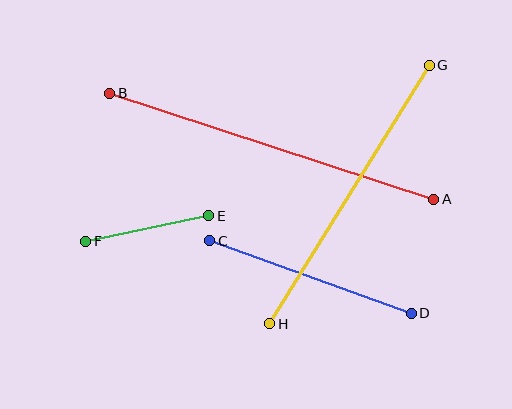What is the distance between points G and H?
The distance is approximately 304 pixels.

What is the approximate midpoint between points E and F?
The midpoint is at approximately (147, 228) pixels.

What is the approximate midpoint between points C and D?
The midpoint is at approximately (311, 277) pixels.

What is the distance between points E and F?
The distance is approximately 125 pixels.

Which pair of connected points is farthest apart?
Points A and B are farthest apart.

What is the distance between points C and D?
The distance is approximately 214 pixels.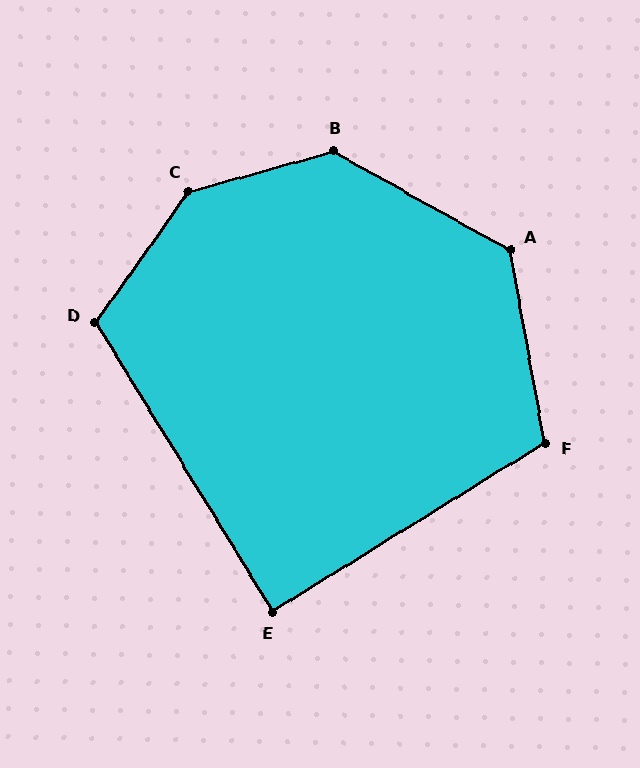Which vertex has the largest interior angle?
C, at approximately 141 degrees.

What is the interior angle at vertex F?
Approximately 112 degrees (obtuse).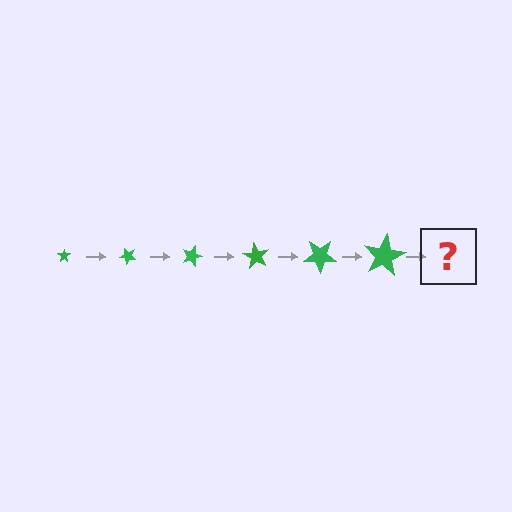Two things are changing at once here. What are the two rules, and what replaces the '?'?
The two rules are that the star grows larger each step and it rotates 45 degrees each step. The '?' should be a star, larger than the previous one and rotated 270 degrees from the start.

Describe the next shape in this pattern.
It should be a star, larger than the previous one and rotated 270 degrees from the start.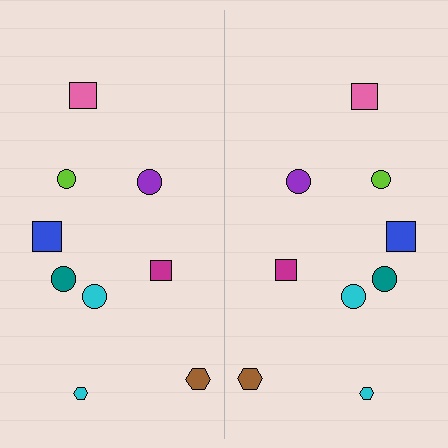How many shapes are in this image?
There are 18 shapes in this image.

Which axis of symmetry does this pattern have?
The pattern has a vertical axis of symmetry running through the center of the image.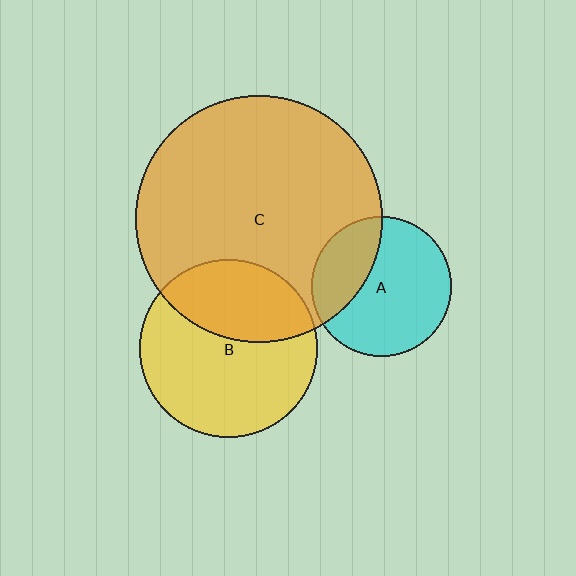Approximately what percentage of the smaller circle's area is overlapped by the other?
Approximately 35%.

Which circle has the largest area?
Circle C (orange).